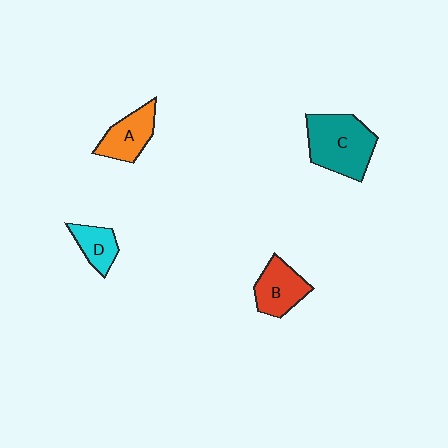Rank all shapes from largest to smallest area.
From largest to smallest: C (teal), B (red), A (orange), D (cyan).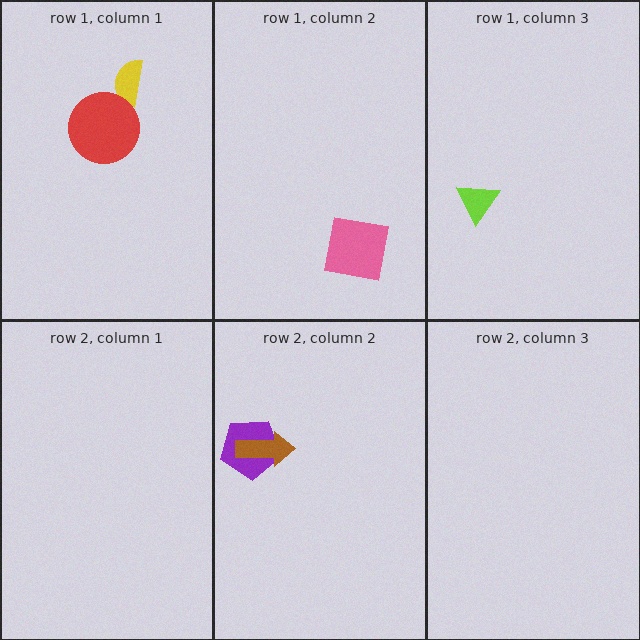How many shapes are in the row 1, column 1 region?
2.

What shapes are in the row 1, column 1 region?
The yellow semicircle, the red circle.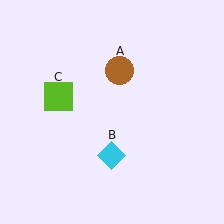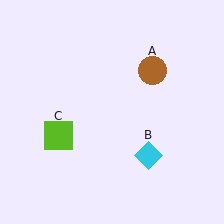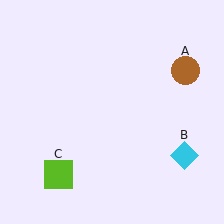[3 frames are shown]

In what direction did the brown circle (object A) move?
The brown circle (object A) moved right.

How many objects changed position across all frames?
3 objects changed position: brown circle (object A), cyan diamond (object B), lime square (object C).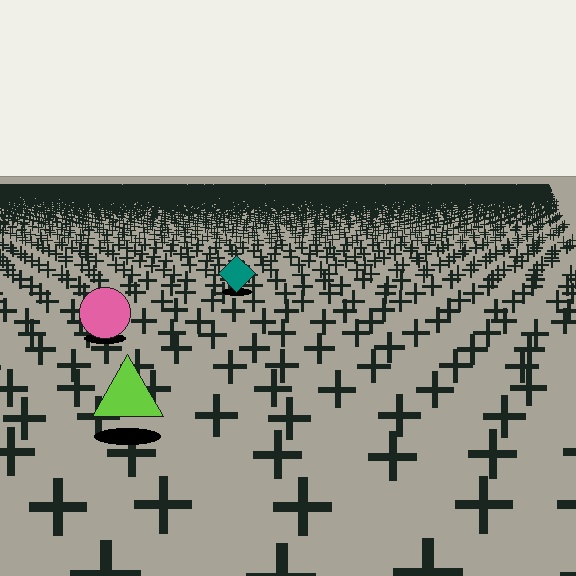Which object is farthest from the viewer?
The teal diamond is farthest from the viewer. It appears smaller and the ground texture around it is denser.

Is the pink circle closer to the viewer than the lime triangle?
No. The lime triangle is closer — you can tell from the texture gradient: the ground texture is coarser near it.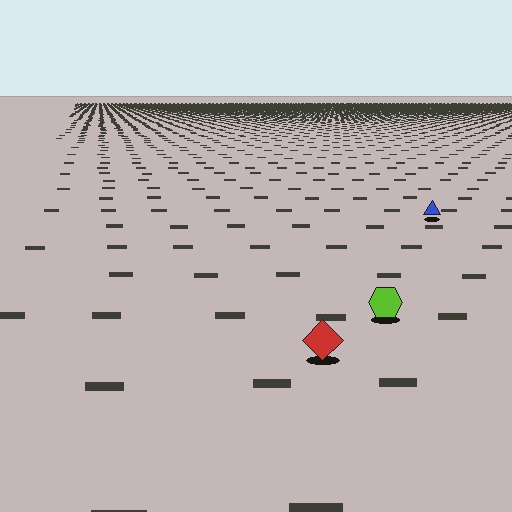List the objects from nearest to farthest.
From nearest to farthest: the red diamond, the lime hexagon, the blue triangle.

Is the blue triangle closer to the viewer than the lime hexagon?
No. The lime hexagon is closer — you can tell from the texture gradient: the ground texture is coarser near it.